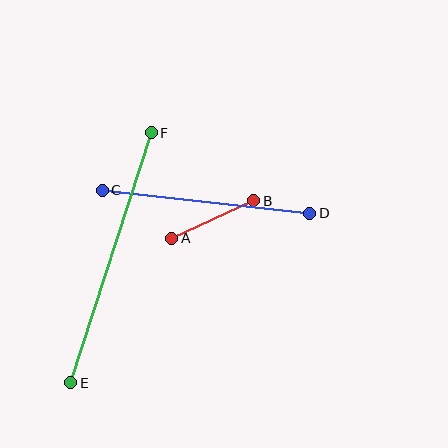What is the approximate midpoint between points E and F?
The midpoint is at approximately (111, 258) pixels.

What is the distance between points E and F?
The distance is approximately 263 pixels.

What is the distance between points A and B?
The distance is approximately 90 pixels.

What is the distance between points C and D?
The distance is approximately 209 pixels.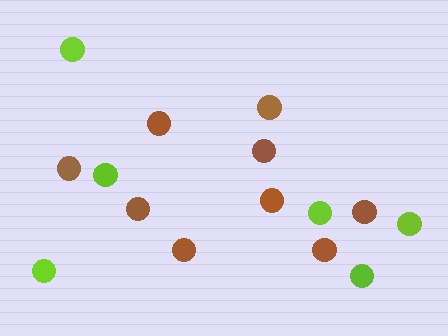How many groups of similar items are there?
There are 2 groups: one group of lime circles (6) and one group of brown circles (9).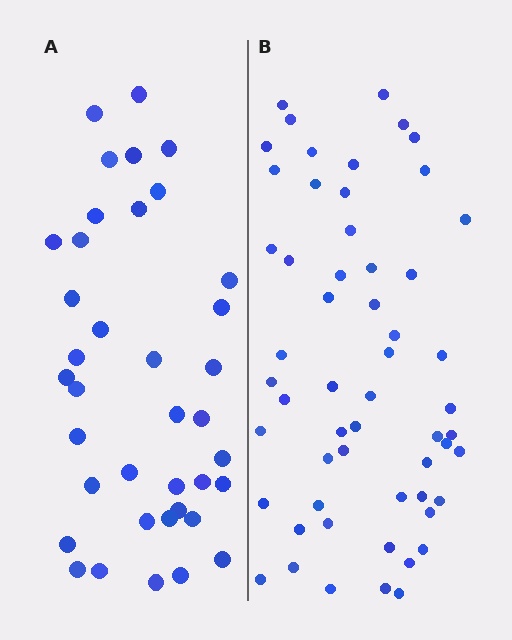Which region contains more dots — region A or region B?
Region B (the right region) has more dots.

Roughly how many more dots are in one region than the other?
Region B has approximately 20 more dots than region A.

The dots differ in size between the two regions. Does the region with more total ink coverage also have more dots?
No. Region A has more total ink coverage because its dots are larger, but region B actually contains more individual dots. Total area can be misleading — the number of items is what matters here.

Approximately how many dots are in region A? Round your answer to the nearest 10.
About 40 dots. (The exact count is 38, which rounds to 40.)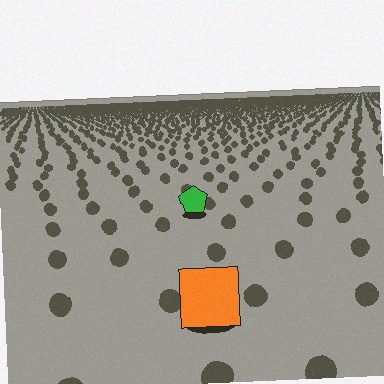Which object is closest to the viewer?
The orange square is closest. The texture marks near it are larger and more spread out.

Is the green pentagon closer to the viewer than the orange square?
No. The orange square is closer — you can tell from the texture gradient: the ground texture is coarser near it.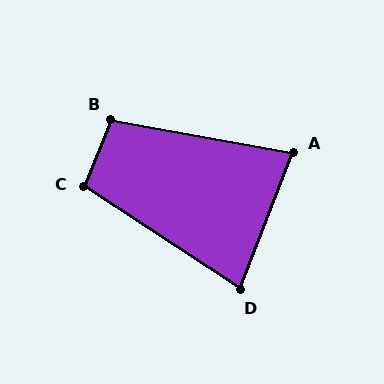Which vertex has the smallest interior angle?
D, at approximately 78 degrees.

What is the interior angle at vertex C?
Approximately 101 degrees (obtuse).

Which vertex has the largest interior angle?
B, at approximately 102 degrees.